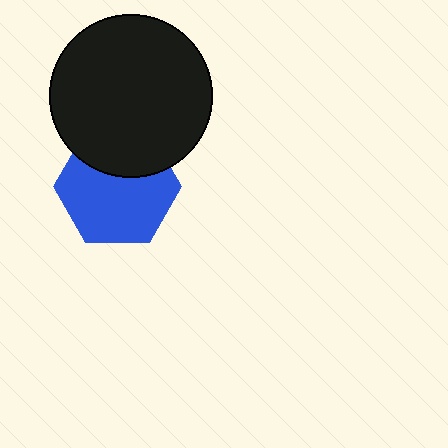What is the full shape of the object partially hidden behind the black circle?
The partially hidden object is a blue hexagon.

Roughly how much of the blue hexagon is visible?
Most of it is visible (roughly 68%).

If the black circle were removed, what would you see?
You would see the complete blue hexagon.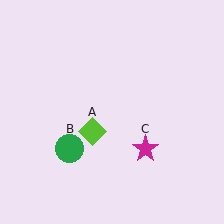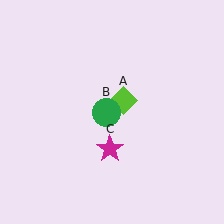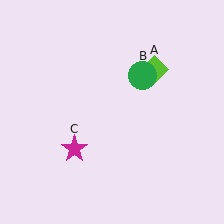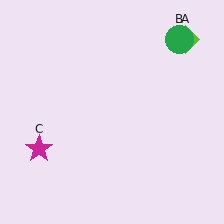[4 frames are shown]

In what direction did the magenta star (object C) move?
The magenta star (object C) moved left.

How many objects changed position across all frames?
3 objects changed position: lime diamond (object A), green circle (object B), magenta star (object C).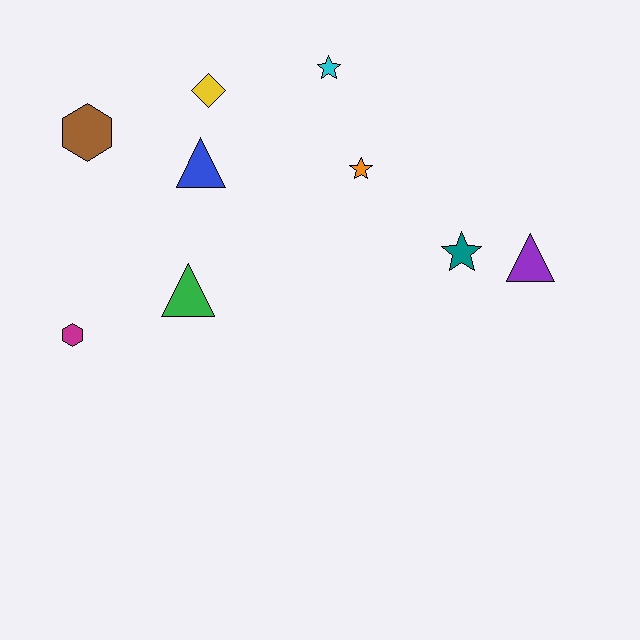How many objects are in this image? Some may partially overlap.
There are 9 objects.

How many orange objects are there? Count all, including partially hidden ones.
There is 1 orange object.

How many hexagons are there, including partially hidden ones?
There are 2 hexagons.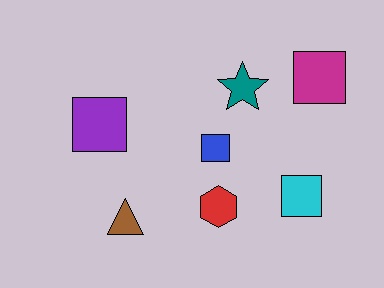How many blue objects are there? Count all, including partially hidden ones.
There is 1 blue object.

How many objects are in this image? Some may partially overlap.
There are 7 objects.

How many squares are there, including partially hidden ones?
There are 4 squares.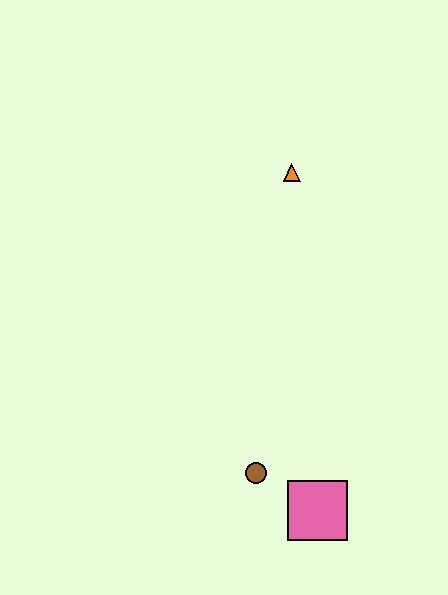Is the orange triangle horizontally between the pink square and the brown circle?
Yes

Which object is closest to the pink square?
The brown circle is closest to the pink square.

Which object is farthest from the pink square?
The orange triangle is farthest from the pink square.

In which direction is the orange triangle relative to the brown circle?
The orange triangle is above the brown circle.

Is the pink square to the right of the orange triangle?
Yes